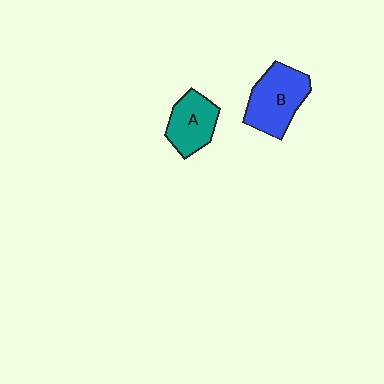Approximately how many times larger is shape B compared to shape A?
Approximately 1.3 times.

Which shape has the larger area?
Shape B (blue).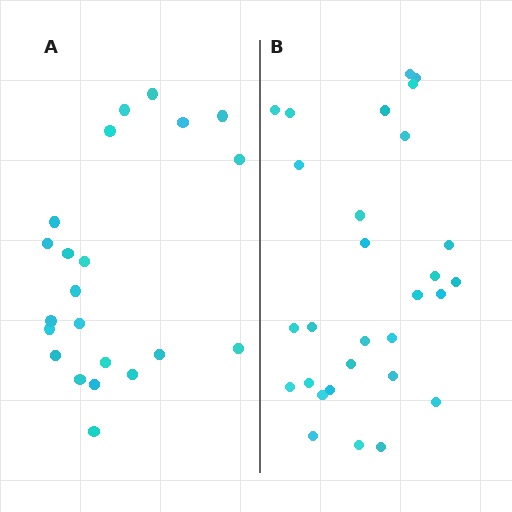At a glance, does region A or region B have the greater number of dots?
Region B (the right region) has more dots.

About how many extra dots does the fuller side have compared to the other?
Region B has roughly 8 or so more dots than region A.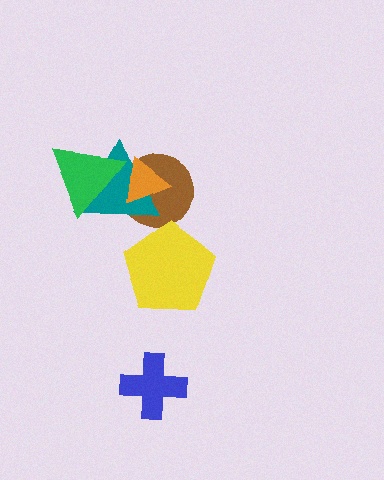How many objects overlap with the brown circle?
2 objects overlap with the brown circle.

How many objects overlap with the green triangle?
2 objects overlap with the green triangle.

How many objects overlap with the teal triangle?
3 objects overlap with the teal triangle.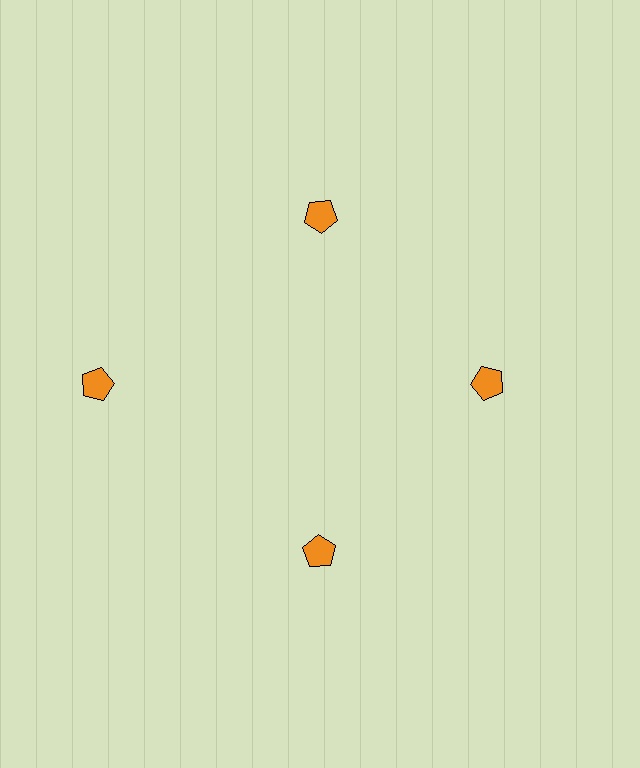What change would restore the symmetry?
The symmetry would be restored by moving it inward, back onto the ring so that all 4 pentagons sit at equal angles and equal distance from the center.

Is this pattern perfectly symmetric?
No. The 4 orange pentagons are arranged in a ring, but one element near the 9 o'clock position is pushed outward from the center, breaking the 4-fold rotational symmetry.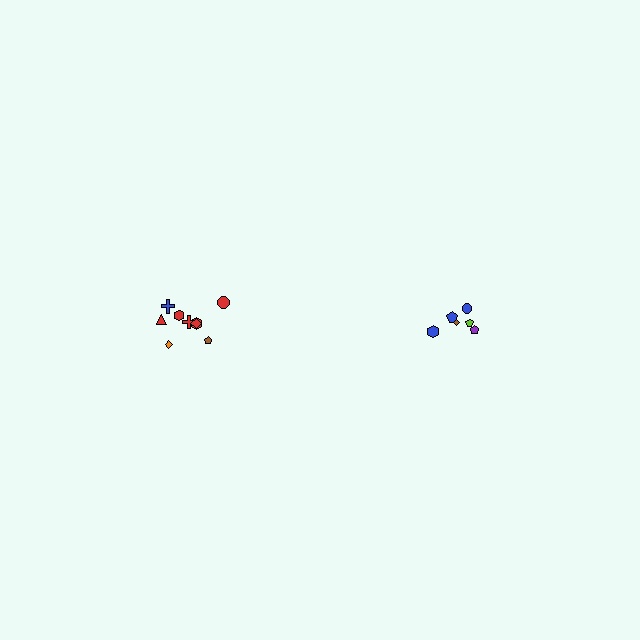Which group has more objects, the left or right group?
The left group.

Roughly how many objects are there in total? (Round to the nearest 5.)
Roughly 15 objects in total.